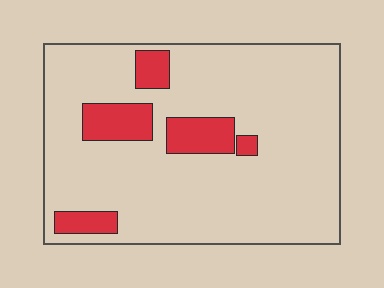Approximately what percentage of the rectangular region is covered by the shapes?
Approximately 15%.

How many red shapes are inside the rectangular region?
5.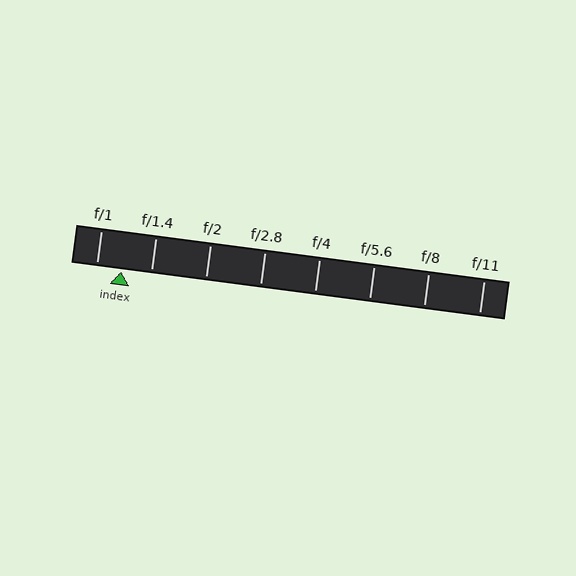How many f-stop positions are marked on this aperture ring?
There are 8 f-stop positions marked.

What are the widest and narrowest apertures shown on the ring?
The widest aperture shown is f/1 and the narrowest is f/11.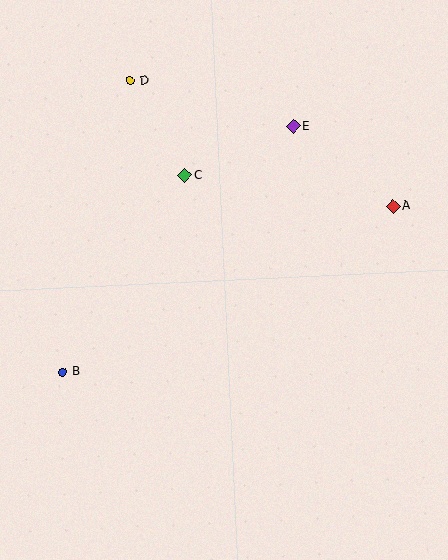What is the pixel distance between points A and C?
The distance between A and C is 210 pixels.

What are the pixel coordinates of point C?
Point C is at (185, 175).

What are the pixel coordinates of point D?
Point D is at (130, 81).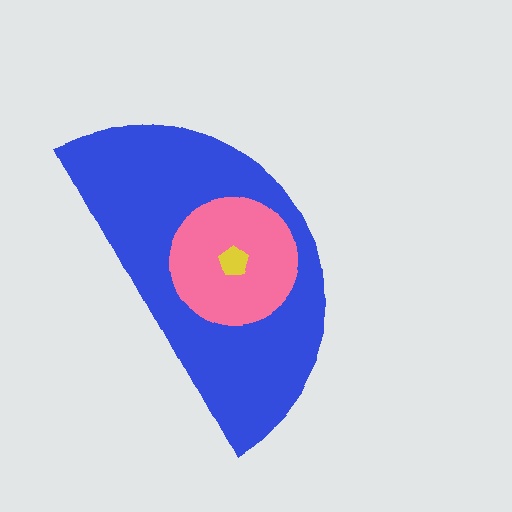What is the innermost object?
The yellow pentagon.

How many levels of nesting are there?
3.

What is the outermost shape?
The blue semicircle.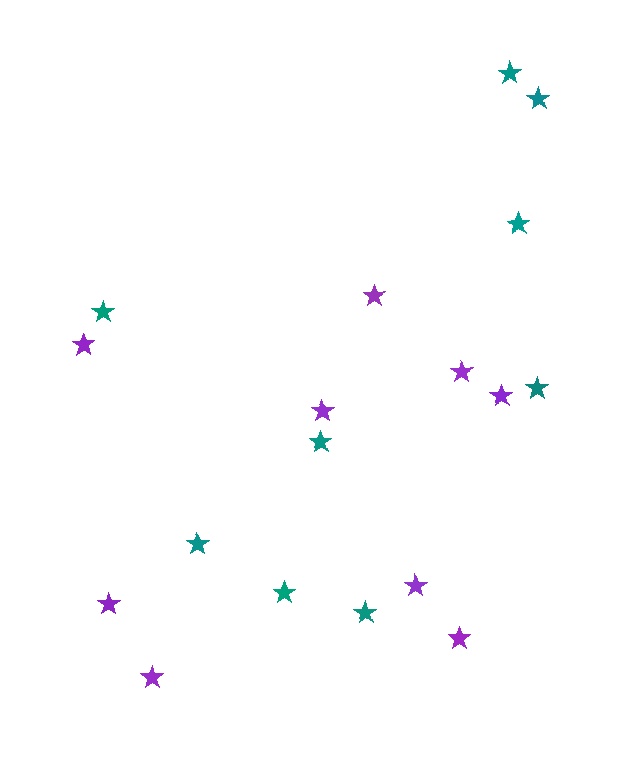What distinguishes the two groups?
There are 2 groups: one group of teal stars (9) and one group of purple stars (9).